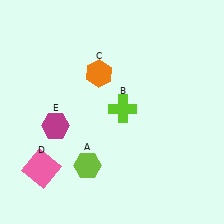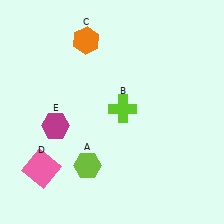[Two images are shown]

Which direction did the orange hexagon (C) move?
The orange hexagon (C) moved up.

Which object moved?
The orange hexagon (C) moved up.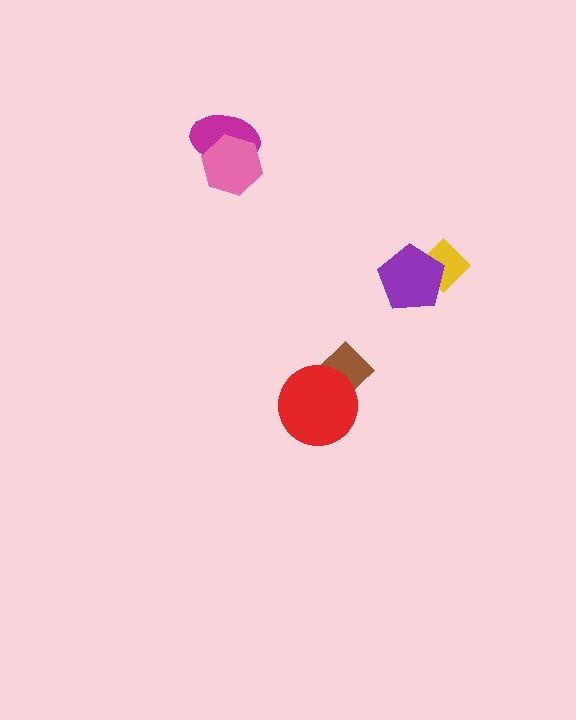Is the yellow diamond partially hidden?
Yes, it is partially covered by another shape.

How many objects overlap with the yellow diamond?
1 object overlaps with the yellow diamond.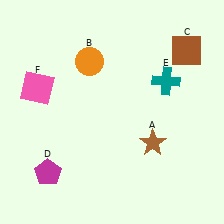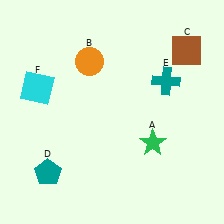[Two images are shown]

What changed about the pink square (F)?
In Image 1, F is pink. In Image 2, it changed to cyan.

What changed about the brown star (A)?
In Image 1, A is brown. In Image 2, it changed to green.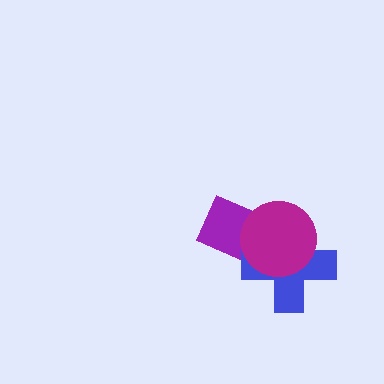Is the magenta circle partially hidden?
No, no other shape covers it.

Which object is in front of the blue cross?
The magenta circle is in front of the blue cross.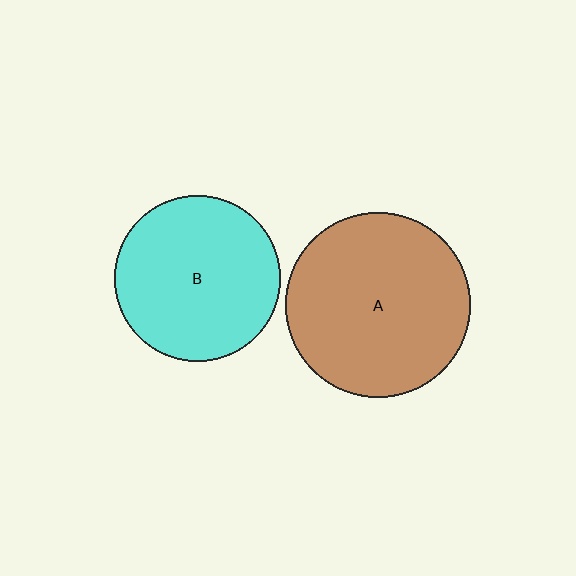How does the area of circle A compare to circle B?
Approximately 1.2 times.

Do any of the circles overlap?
No, none of the circles overlap.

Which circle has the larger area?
Circle A (brown).